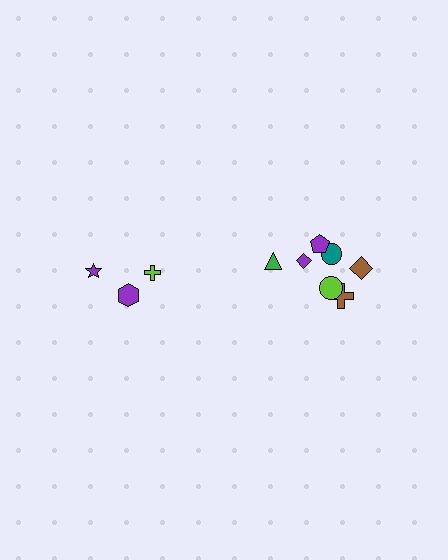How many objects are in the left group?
There are 3 objects.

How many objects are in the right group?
There are 7 objects.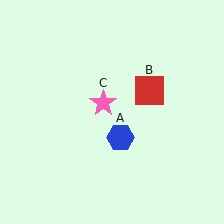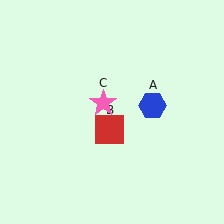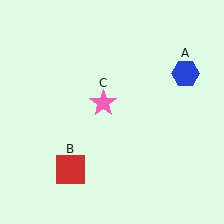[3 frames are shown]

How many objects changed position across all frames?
2 objects changed position: blue hexagon (object A), red square (object B).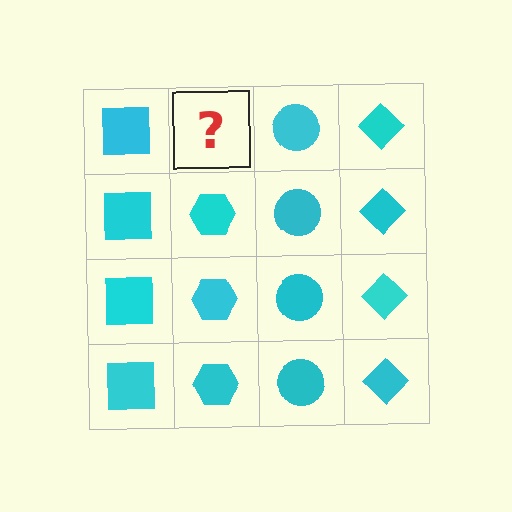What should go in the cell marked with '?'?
The missing cell should contain a cyan hexagon.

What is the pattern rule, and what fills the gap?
The rule is that each column has a consistent shape. The gap should be filled with a cyan hexagon.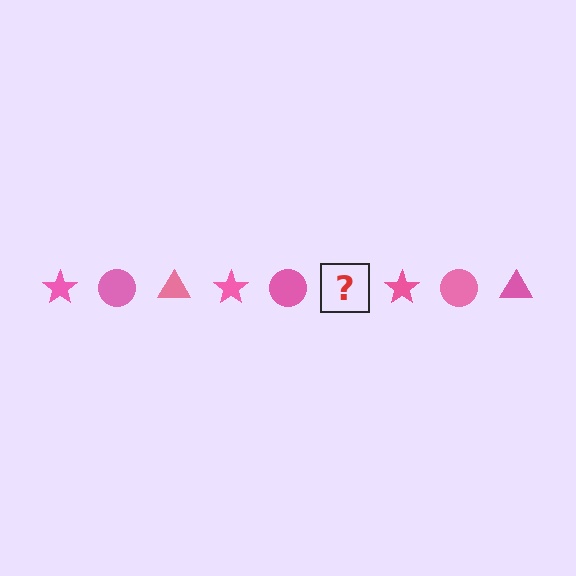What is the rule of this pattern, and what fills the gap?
The rule is that the pattern cycles through star, circle, triangle shapes in pink. The gap should be filled with a pink triangle.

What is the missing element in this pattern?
The missing element is a pink triangle.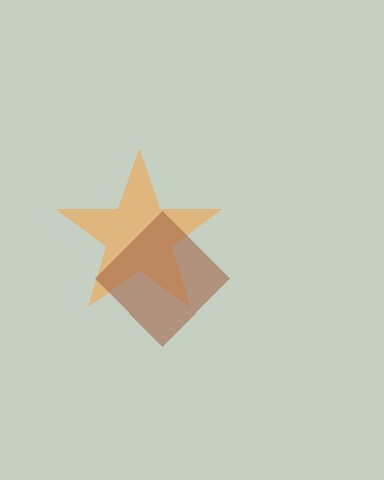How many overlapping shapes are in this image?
There are 2 overlapping shapes in the image.